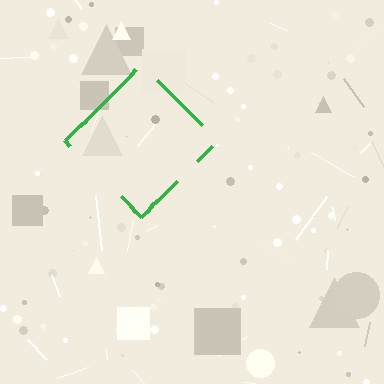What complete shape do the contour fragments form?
The contour fragments form a diamond.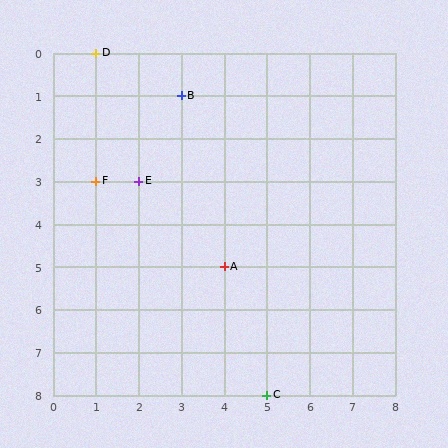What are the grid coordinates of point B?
Point B is at grid coordinates (3, 1).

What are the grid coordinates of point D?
Point D is at grid coordinates (1, 0).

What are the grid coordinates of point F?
Point F is at grid coordinates (1, 3).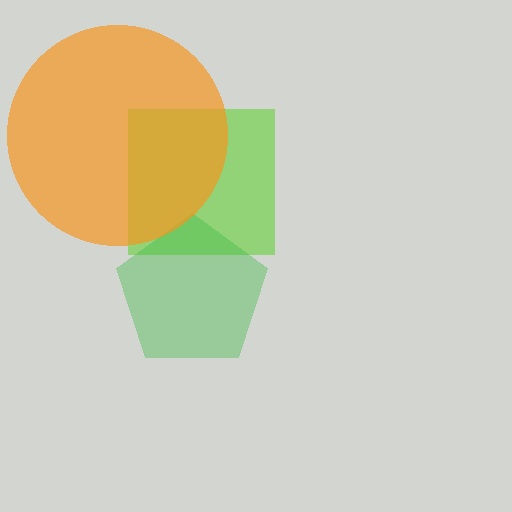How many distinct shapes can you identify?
There are 3 distinct shapes: a lime square, a green pentagon, an orange circle.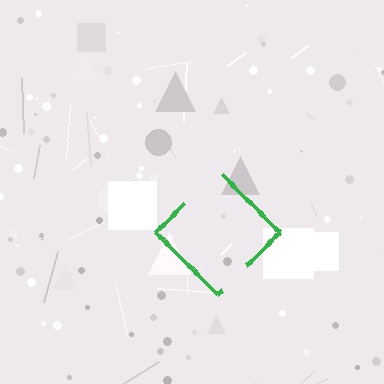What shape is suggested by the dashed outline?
The dashed outline suggests a diamond.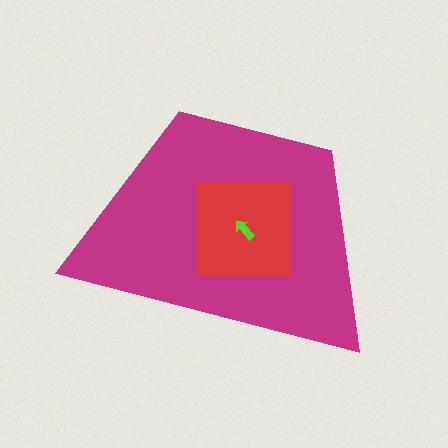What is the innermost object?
The lime arrow.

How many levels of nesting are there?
3.